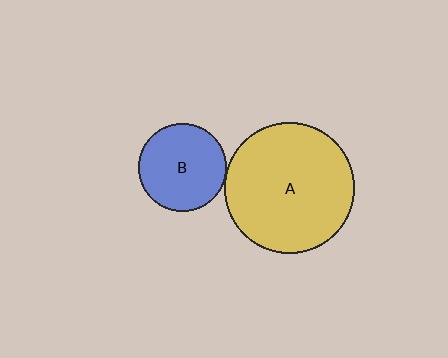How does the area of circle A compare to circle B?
Approximately 2.2 times.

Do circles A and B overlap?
Yes.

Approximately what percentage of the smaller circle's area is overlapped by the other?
Approximately 5%.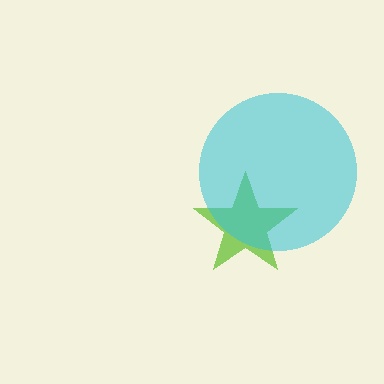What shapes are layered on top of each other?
The layered shapes are: a lime star, a cyan circle.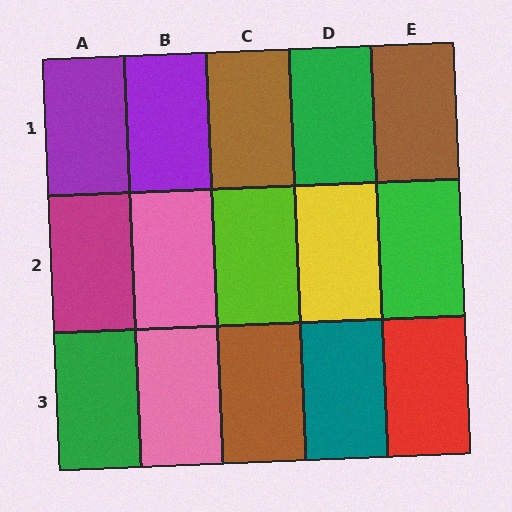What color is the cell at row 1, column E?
Brown.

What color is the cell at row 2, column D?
Yellow.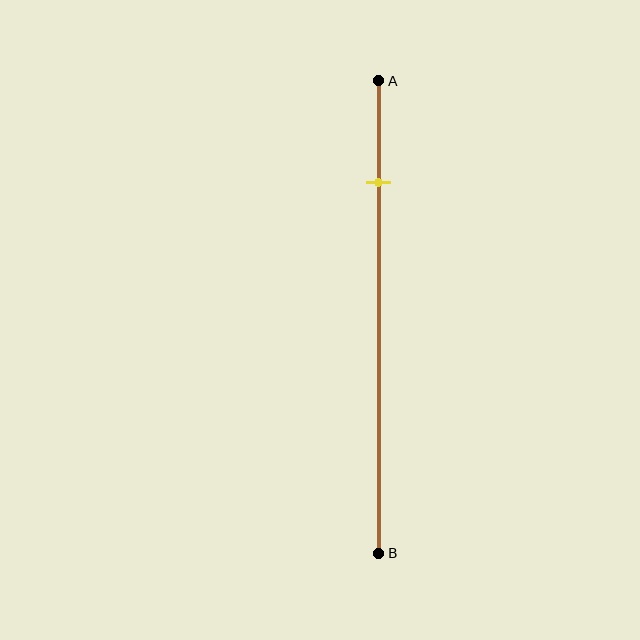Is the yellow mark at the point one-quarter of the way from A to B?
No, the mark is at about 20% from A, not at the 25% one-quarter point.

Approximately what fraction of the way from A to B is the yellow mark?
The yellow mark is approximately 20% of the way from A to B.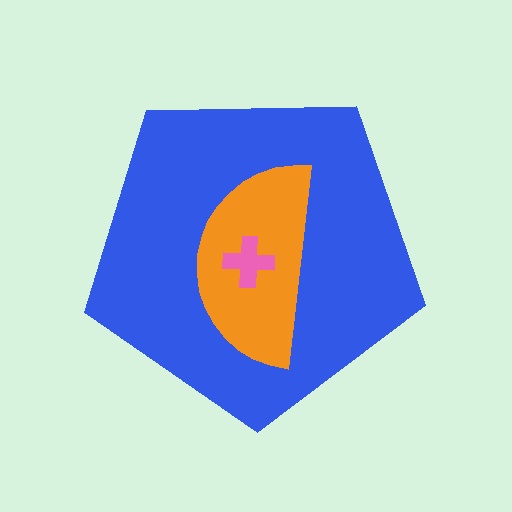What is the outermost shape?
The blue pentagon.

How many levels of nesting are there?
3.